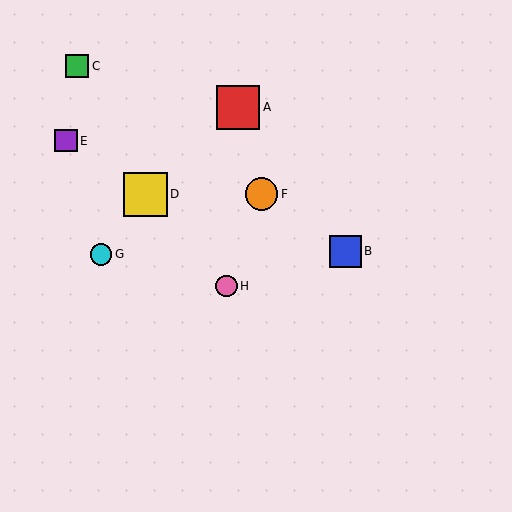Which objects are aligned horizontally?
Objects D, F are aligned horizontally.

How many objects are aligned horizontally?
2 objects (D, F) are aligned horizontally.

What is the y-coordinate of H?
Object H is at y≈286.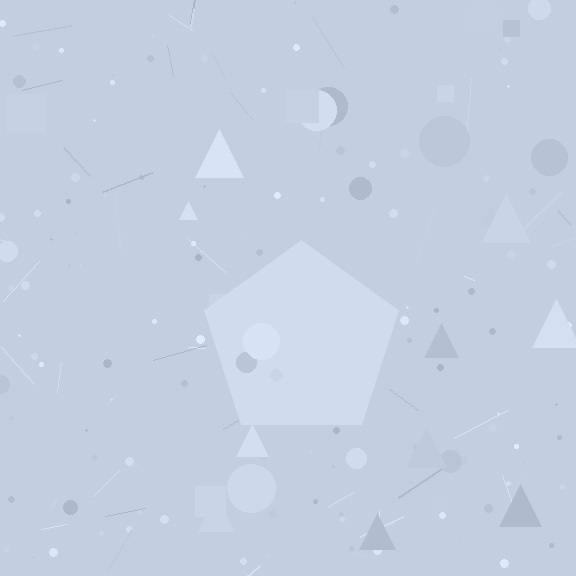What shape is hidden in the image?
A pentagon is hidden in the image.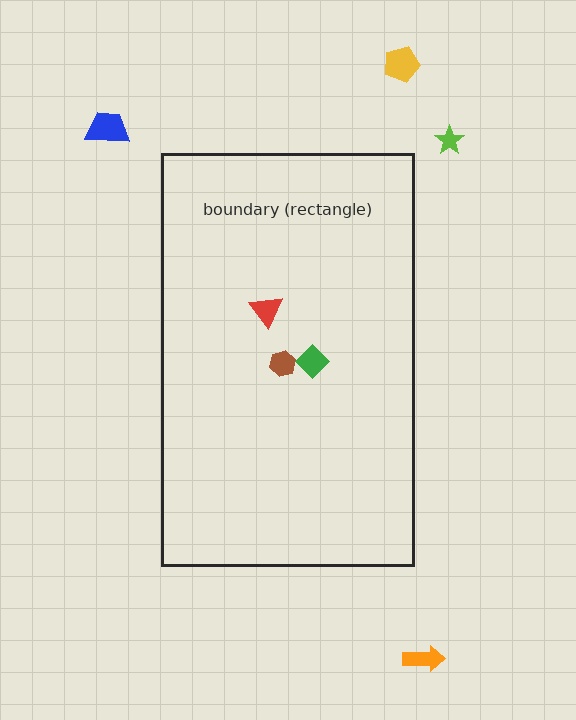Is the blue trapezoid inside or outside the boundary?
Outside.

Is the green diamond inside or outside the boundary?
Inside.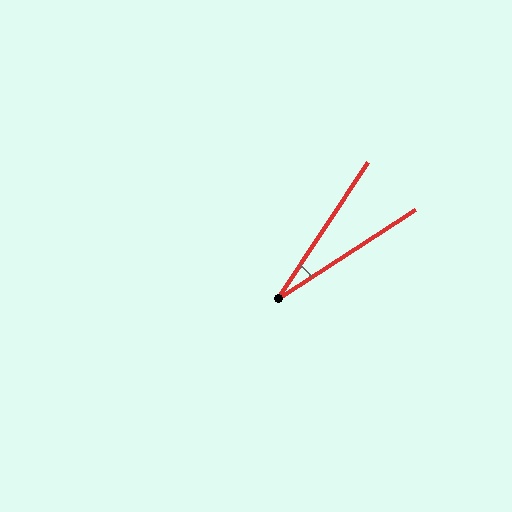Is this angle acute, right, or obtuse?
It is acute.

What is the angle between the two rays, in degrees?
Approximately 23 degrees.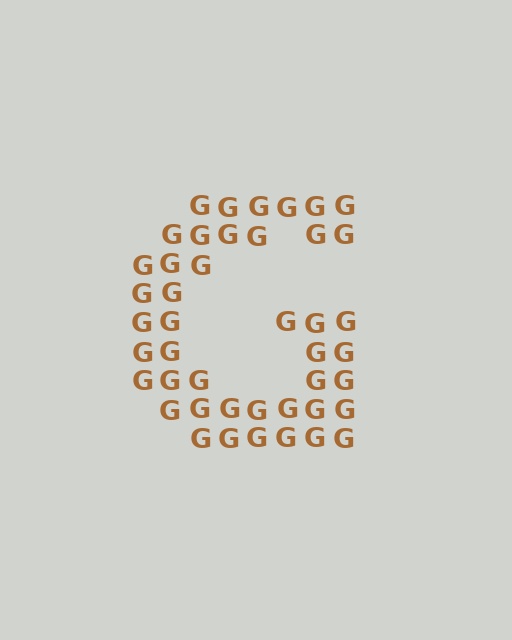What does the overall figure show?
The overall figure shows the letter G.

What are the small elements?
The small elements are letter G's.